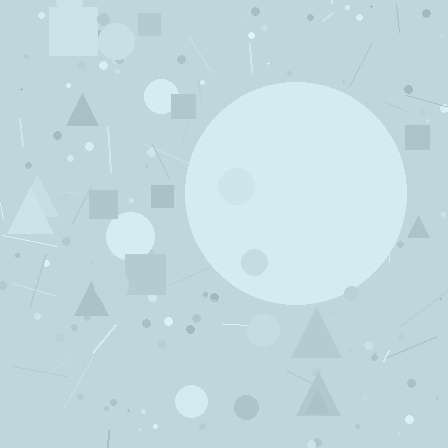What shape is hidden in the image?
A circle is hidden in the image.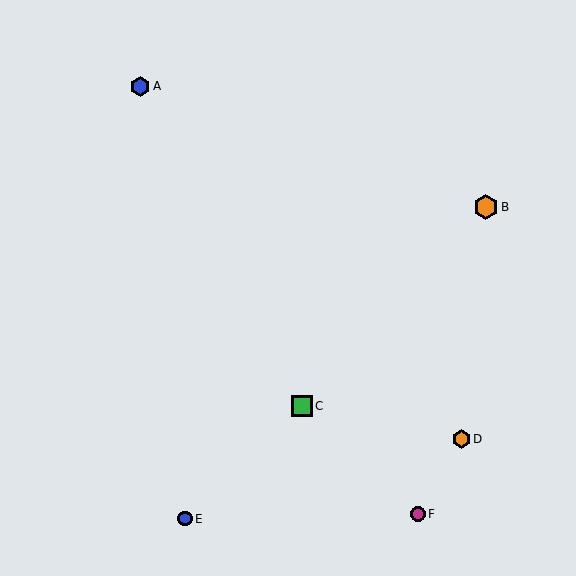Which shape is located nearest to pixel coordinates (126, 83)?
The blue hexagon (labeled A) at (140, 86) is nearest to that location.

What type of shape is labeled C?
Shape C is a green square.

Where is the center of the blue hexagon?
The center of the blue hexagon is at (140, 86).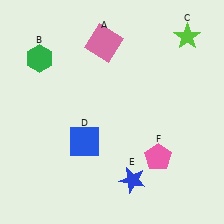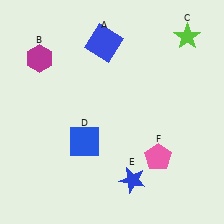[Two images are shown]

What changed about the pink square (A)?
In Image 1, A is pink. In Image 2, it changed to blue.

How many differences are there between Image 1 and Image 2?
There are 2 differences between the two images.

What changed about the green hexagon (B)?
In Image 1, B is green. In Image 2, it changed to magenta.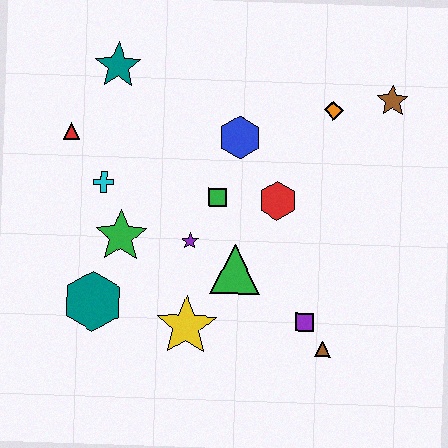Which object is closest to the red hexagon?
The green square is closest to the red hexagon.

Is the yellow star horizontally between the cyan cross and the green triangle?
Yes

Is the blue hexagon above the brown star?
No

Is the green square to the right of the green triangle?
No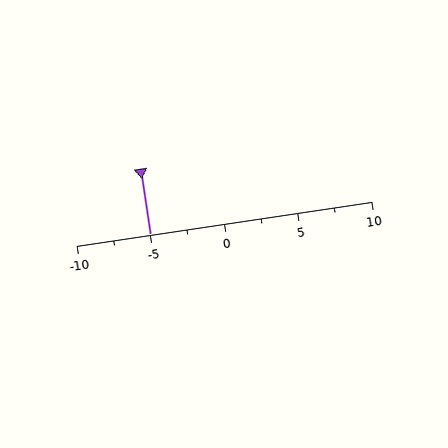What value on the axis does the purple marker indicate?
The marker indicates approximately -5.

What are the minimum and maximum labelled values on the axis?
The axis runs from -10 to 10.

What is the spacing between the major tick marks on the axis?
The major ticks are spaced 5 apart.